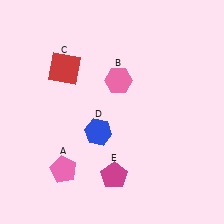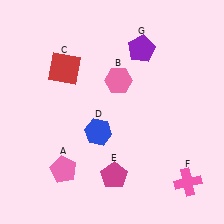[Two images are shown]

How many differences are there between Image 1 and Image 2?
There are 2 differences between the two images.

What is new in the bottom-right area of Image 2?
A pink cross (F) was added in the bottom-right area of Image 2.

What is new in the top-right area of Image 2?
A purple pentagon (G) was added in the top-right area of Image 2.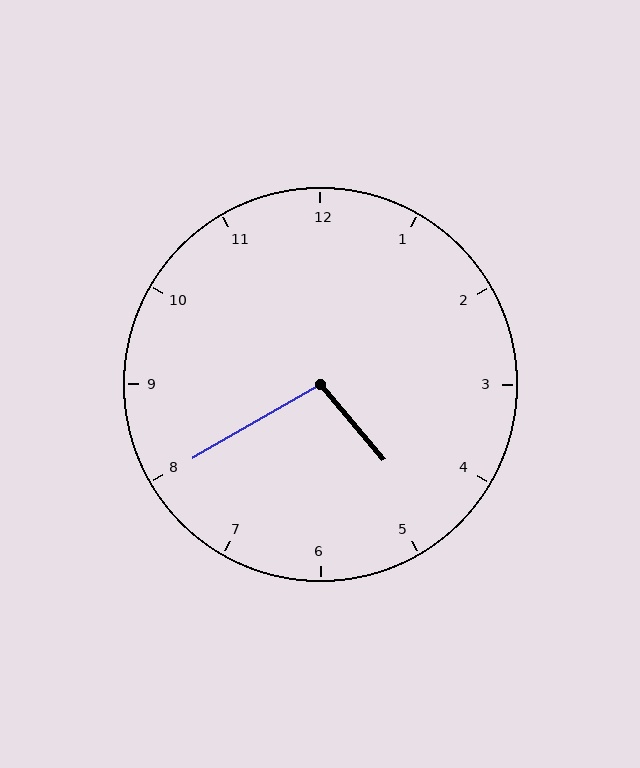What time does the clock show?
4:40.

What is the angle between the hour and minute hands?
Approximately 100 degrees.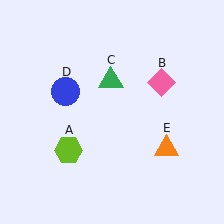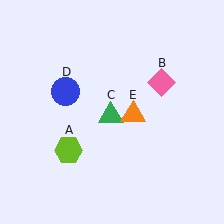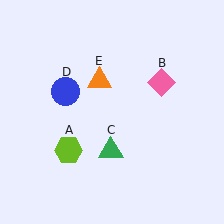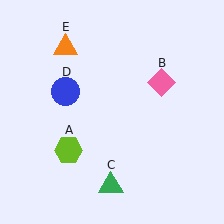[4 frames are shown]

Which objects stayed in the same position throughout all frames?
Lime hexagon (object A) and pink diamond (object B) and blue circle (object D) remained stationary.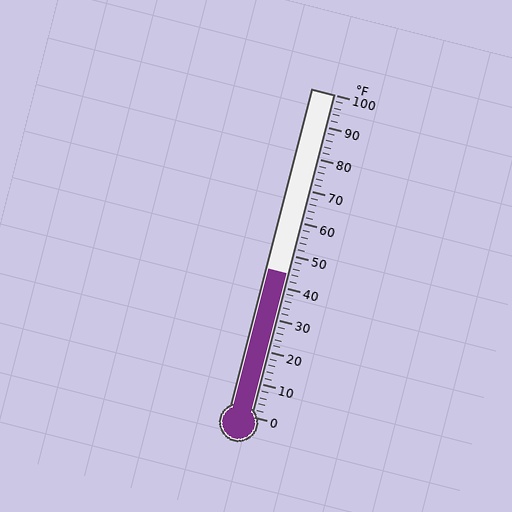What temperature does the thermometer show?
The thermometer shows approximately 44°F.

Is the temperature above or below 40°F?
The temperature is above 40°F.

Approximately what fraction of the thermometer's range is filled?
The thermometer is filled to approximately 45% of its range.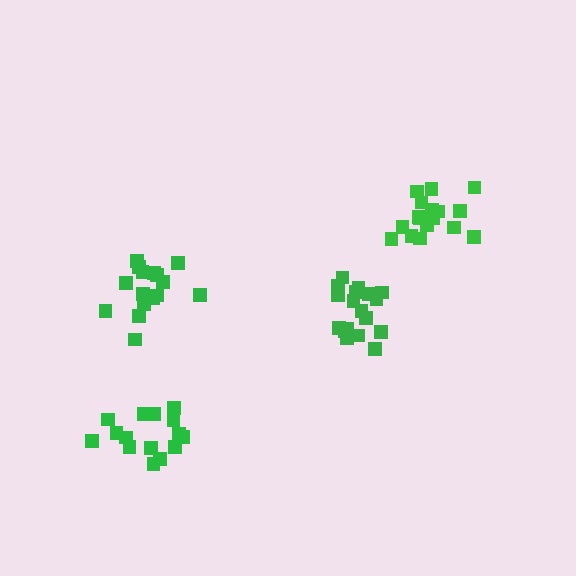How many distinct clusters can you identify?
There are 4 distinct clusters.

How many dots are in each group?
Group 1: 16 dots, Group 2: 18 dots, Group 3: 15 dots, Group 4: 17 dots (66 total).